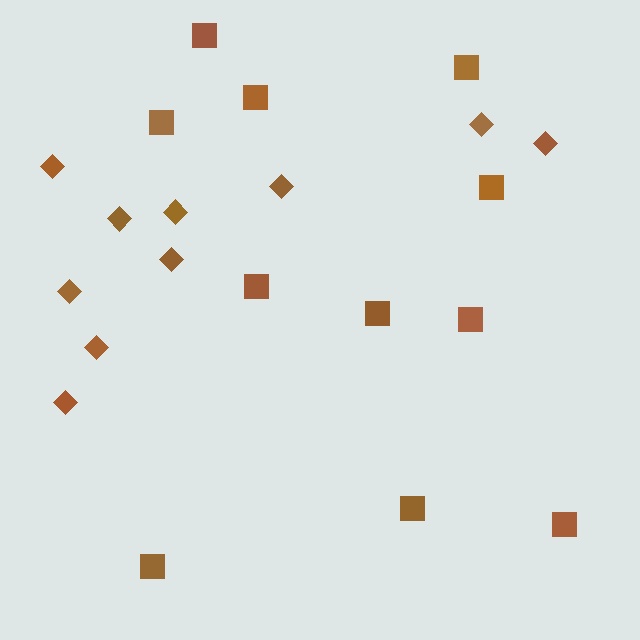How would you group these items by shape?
There are 2 groups: one group of diamonds (10) and one group of squares (11).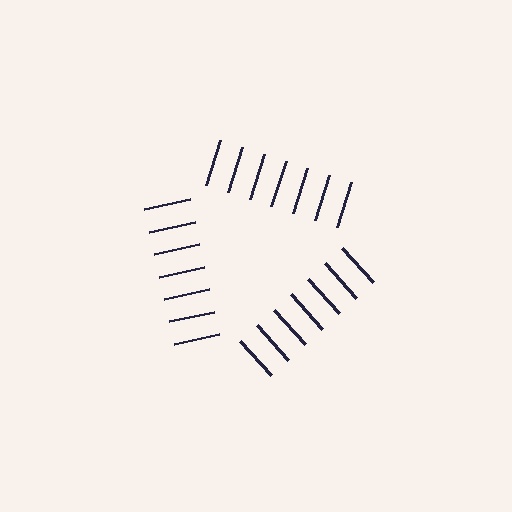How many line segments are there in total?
21 — 7 along each of the 3 edges.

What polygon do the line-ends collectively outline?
An illusory triangle — the line segments terminate on its edges but no continuous stroke is drawn.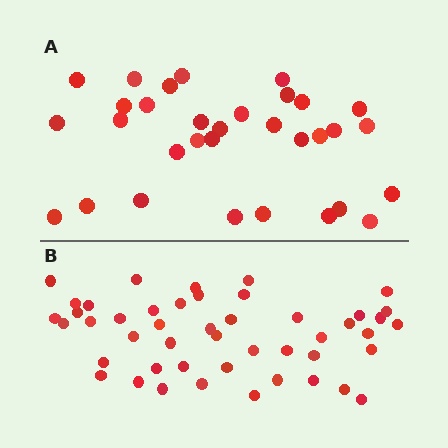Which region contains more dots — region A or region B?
Region B (the bottom region) has more dots.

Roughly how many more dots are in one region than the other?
Region B has approximately 15 more dots than region A.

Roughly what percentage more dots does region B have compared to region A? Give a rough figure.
About 45% more.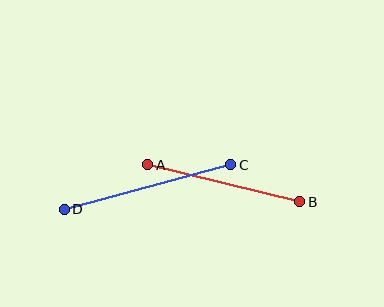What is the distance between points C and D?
The distance is approximately 172 pixels.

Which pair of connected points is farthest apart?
Points C and D are farthest apart.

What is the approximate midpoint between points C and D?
The midpoint is at approximately (147, 187) pixels.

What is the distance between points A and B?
The distance is approximately 157 pixels.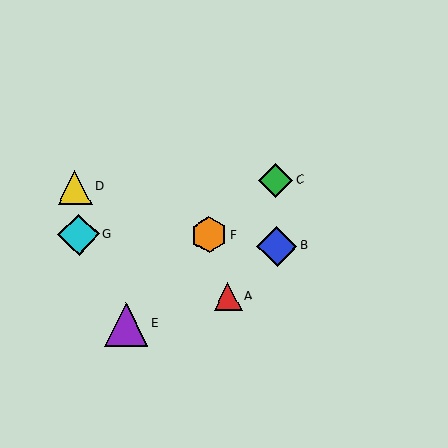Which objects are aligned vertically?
Objects B, C are aligned vertically.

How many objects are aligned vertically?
2 objects (B, C) are aligned vertically.